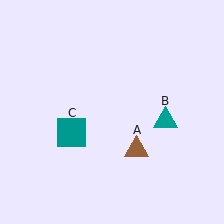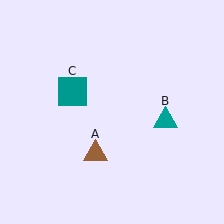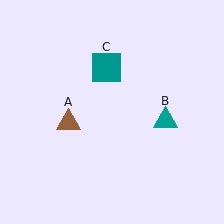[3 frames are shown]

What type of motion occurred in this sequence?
The brown triangle (object A), teal square (object C) rotated clockwise around the center of the scene.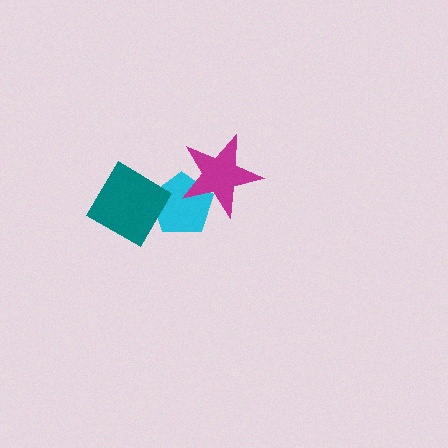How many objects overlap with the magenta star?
1 object overlaps with the magenta star.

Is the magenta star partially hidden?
No, no other shape covers it.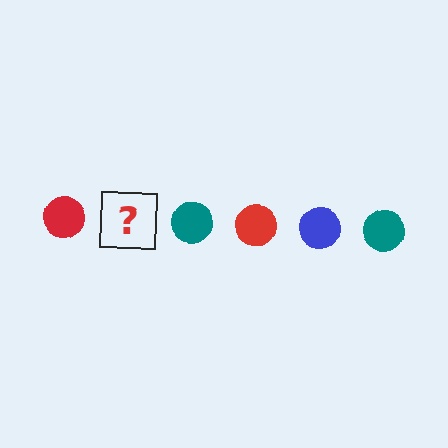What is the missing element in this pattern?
The missing element is a blue circle.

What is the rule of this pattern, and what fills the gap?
The rule is that the pattern cycles through red, blue, teal circles. The gap should be filled with a blue circle.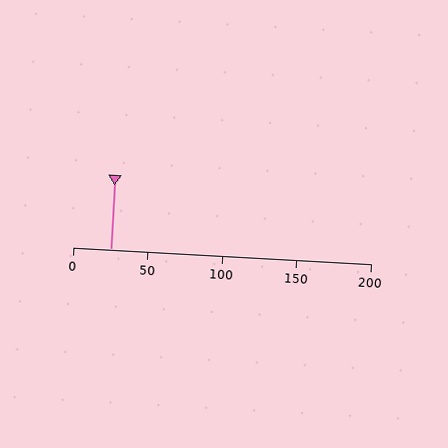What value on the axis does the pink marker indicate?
The marker indicates approximately 25.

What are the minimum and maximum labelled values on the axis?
The axis runs from 0 to 200.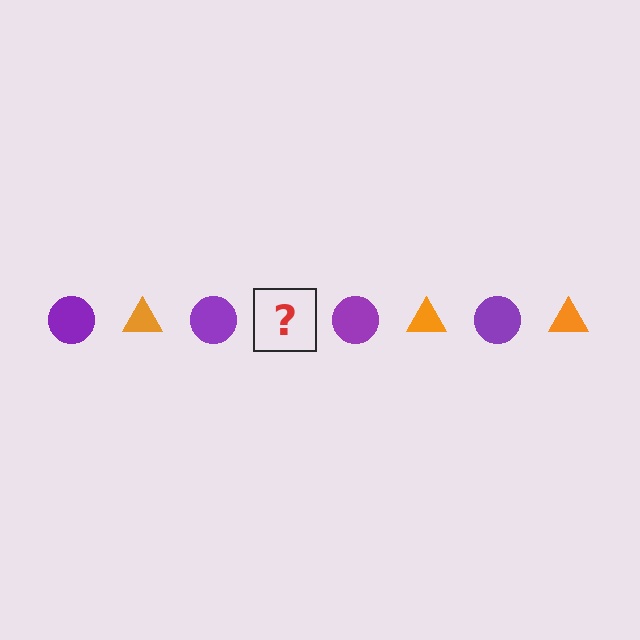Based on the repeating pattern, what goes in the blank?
The blank should be an orange triangle.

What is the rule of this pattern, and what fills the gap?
The rule is that the pattern alternates between purple circle and orange triangle. The gap should be filled with an orange triangle.